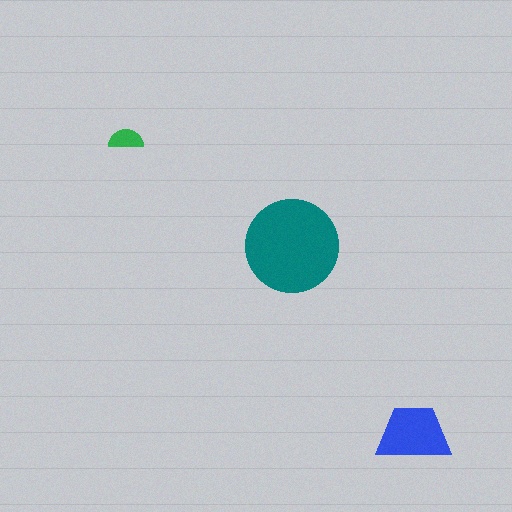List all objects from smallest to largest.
The green semicircle, the blue trapezoid, the teal circle.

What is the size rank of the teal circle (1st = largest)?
1st.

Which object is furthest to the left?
The green semicircle is leftmost.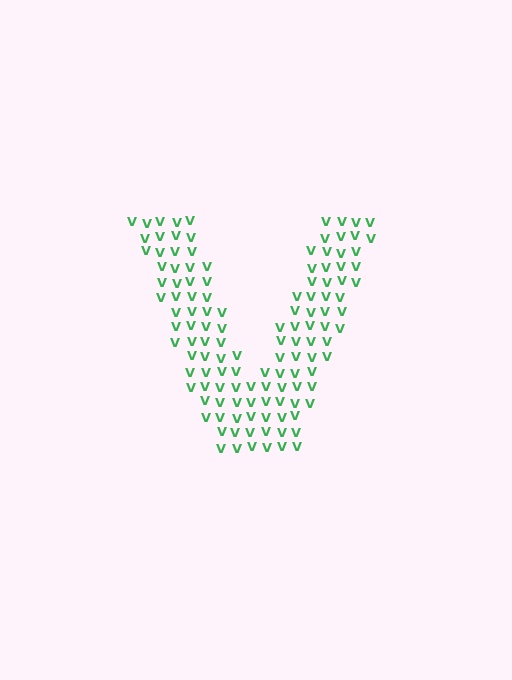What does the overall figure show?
The overall figure shows the letter V.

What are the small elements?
The small elements are letter V's.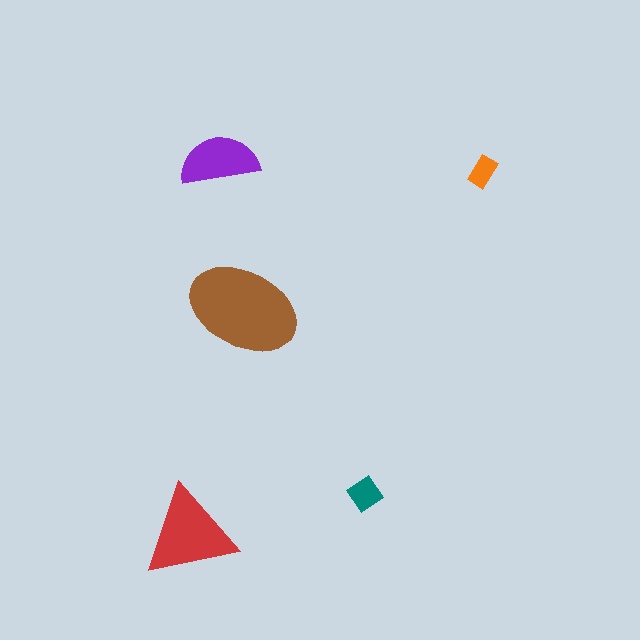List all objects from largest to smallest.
The brown ellipse, the red triangle, the purple semicircle, the teal diamond, the orange rectangle.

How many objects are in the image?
There are 5 objects in the image.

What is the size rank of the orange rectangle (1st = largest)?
5th.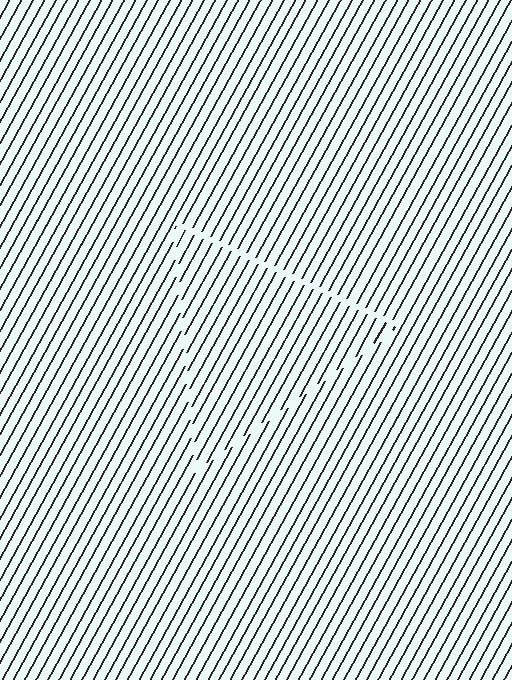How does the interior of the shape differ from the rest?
The interior of the shape contains the same grating, shifted by half a period — the contour is defined by the phase discontinuity where line-ends from the inner and outer gratings abut.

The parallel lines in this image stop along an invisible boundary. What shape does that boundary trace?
An illusory triangle. The interior of the shape contains the same grating, shifted by half a period — the contour is defined by the phase discontinuity where line-ends from the inner and outer gratings abut.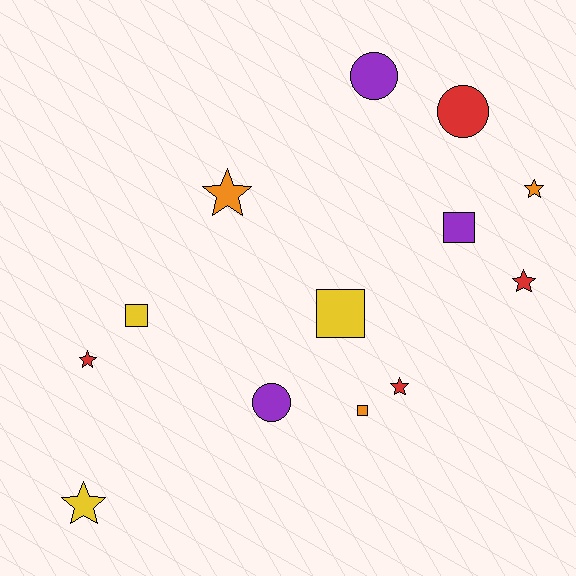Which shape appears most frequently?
Star, with 6 objects.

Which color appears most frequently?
Red, with 4 objects.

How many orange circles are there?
There are no orange circles.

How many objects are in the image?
There are 13 objects.